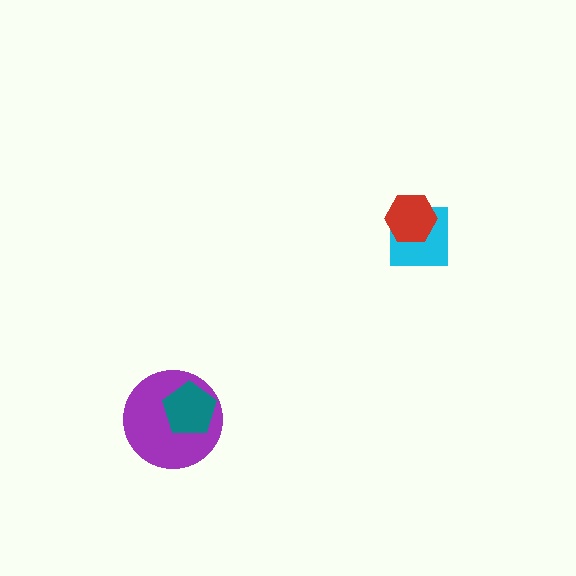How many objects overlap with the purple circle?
1 object overlaps with the purple circle.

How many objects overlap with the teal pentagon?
1 object overlaps with the teal pentagon.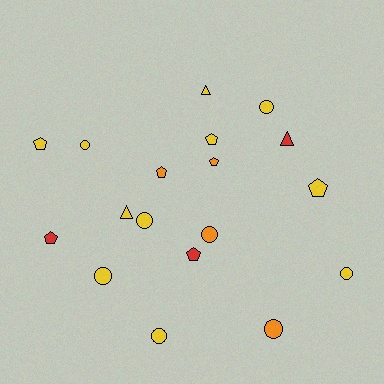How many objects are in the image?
There are 18 objects.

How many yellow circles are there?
There are 6 yellow circles.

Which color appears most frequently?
Yellow, with 11 objects.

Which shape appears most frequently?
Circle, with 8 objects.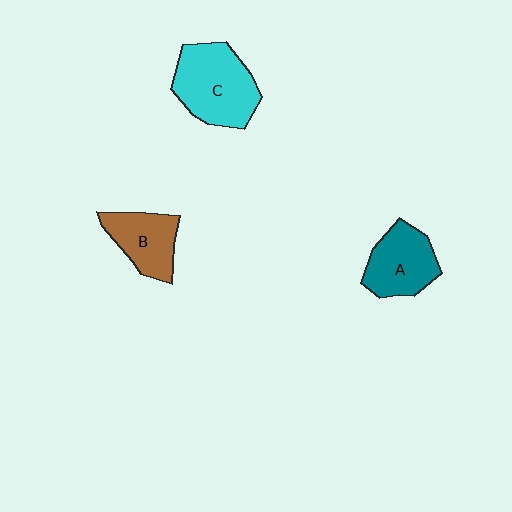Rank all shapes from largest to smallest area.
From largest to smallest: C (cyan), A (teal), B (brown).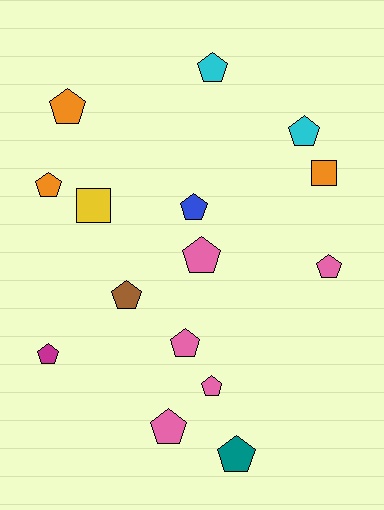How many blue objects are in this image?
There is 1 blue object.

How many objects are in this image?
There are 15 objects.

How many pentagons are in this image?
There are 13 pentagons.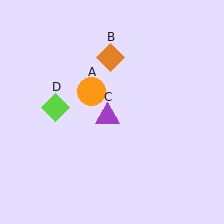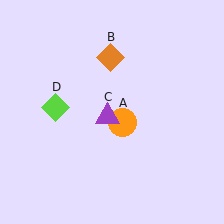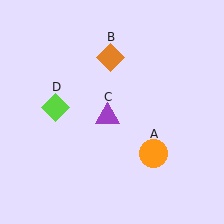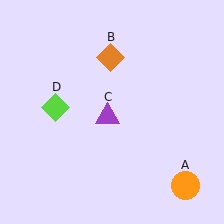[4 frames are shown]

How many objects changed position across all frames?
1 object changed position: orange circle (object A).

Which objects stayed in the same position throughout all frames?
Orange diamond (object B) and purple triangle (object C) and lime diamond (object D) remained stationary.